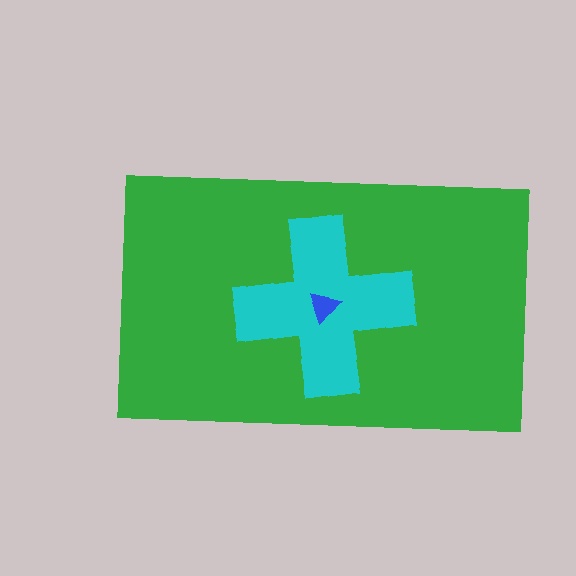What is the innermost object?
The blue triangle.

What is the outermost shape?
The green rectangle.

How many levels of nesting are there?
3.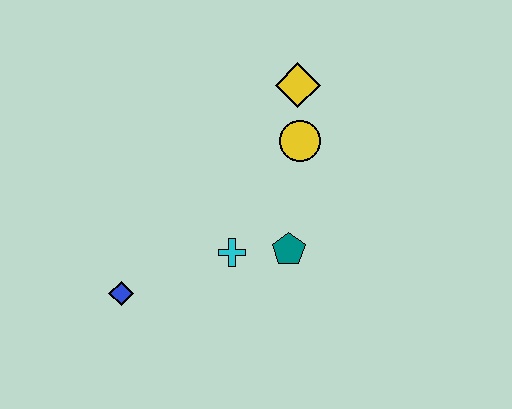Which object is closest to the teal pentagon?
The cyan cross is closest to the teal pentagon.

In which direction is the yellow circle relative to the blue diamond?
The yellow circle is to the right of the blue diamond.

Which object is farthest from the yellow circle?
The blue diamond is farthest from the yellow circle.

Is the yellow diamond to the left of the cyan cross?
No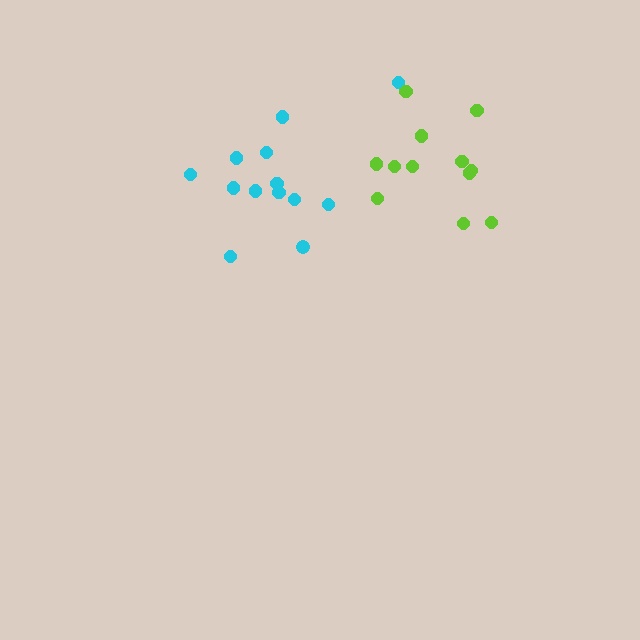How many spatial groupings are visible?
There are 2 spatial groupings.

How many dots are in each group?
Group 1: 13 dots, Group 2: 12 dots (25 total).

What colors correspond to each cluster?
The clusters are colored: cyan, lime.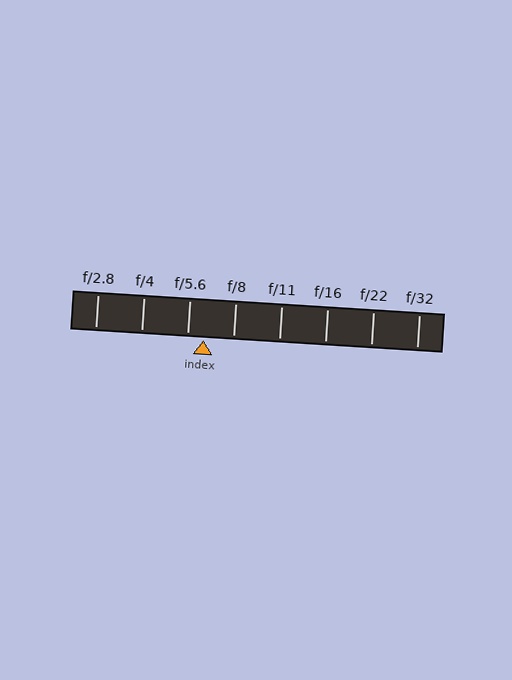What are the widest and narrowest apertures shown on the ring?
The widest aperture shown is f/2.8 and the narrowest is f/32.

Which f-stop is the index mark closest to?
The index mark is closest to f/5.6.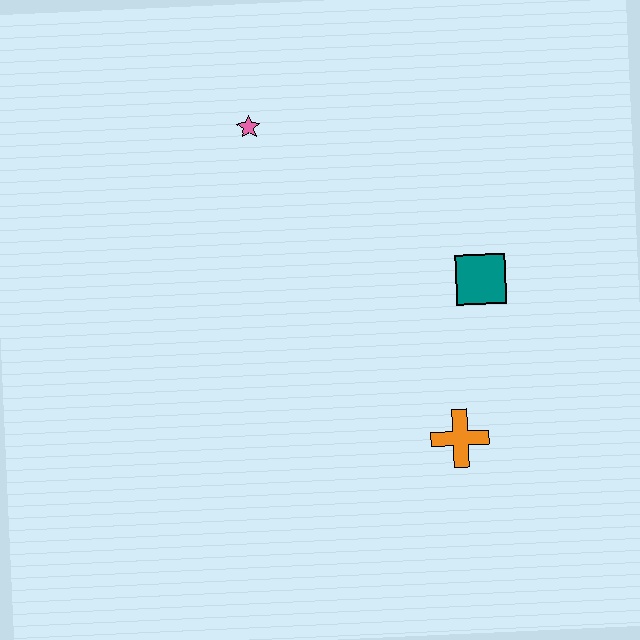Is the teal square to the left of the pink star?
No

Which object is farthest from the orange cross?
The pink star is farthest from the orange cross.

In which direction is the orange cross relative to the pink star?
The orange cross is below the pink star.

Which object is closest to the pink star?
The teal square is closest to the pink star.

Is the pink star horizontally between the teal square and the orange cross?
No